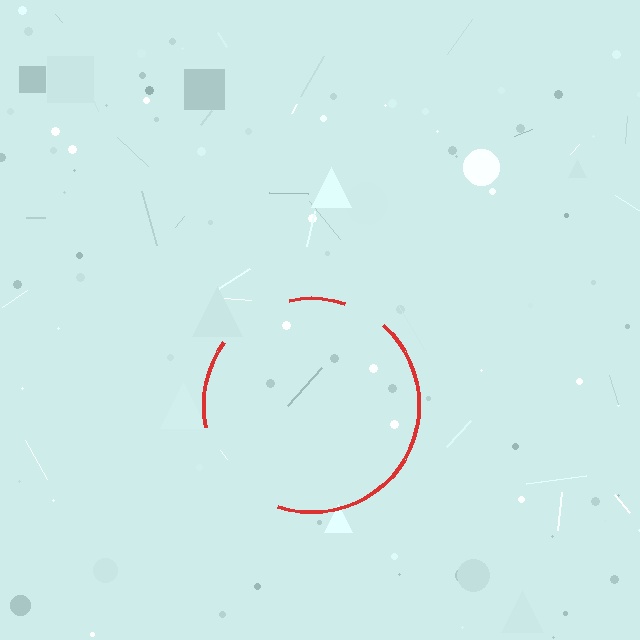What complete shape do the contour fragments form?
The contour fragments form a circle.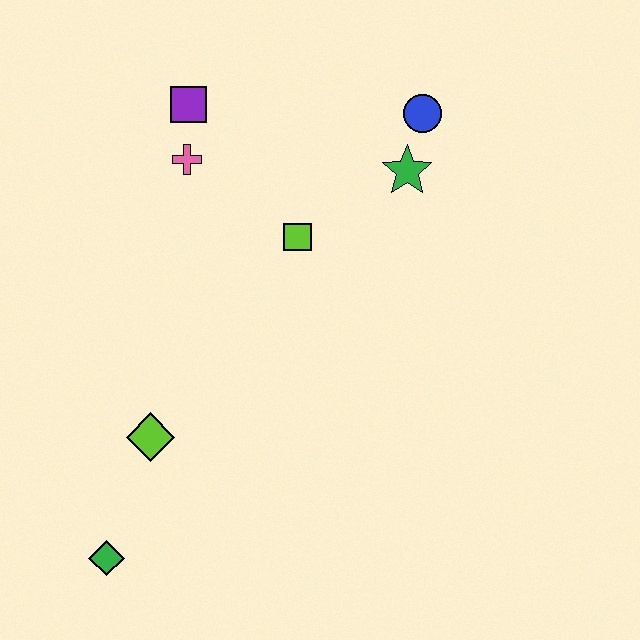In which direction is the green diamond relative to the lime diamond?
The green diamond is below the lime diamond.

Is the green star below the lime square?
No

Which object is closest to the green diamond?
The lime diamond is closest to the green diamond.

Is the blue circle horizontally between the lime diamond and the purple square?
No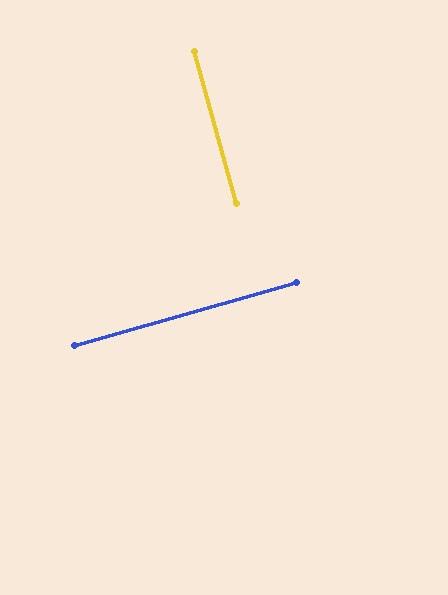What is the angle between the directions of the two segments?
Approximately 90 degrees.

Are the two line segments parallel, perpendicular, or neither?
Perpendicular — they meet at approximately 90°.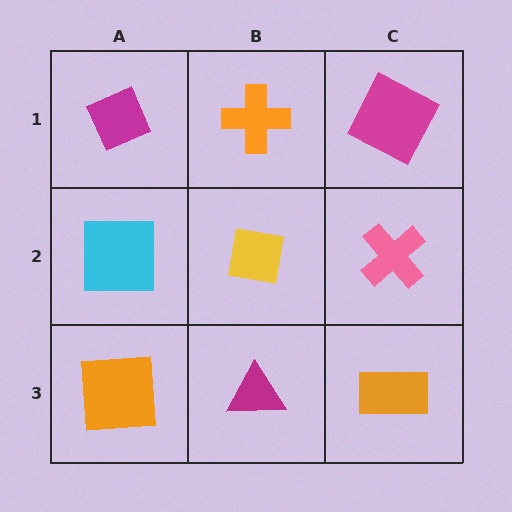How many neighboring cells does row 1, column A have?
2.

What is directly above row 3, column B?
A yellow square.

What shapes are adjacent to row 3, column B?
A yellow square (row 2, column B), an orange square (row 3, column A), an orange rectangle (row 3, column C).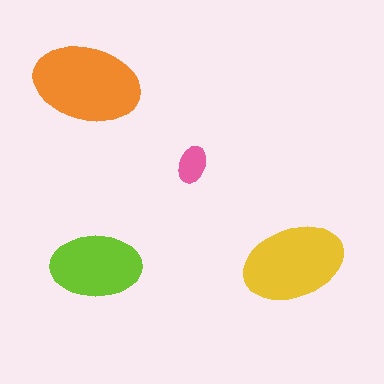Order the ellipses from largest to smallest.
the orange one, the yellow one, the lime one, the pink one.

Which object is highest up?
The orange ellipse is topmost.